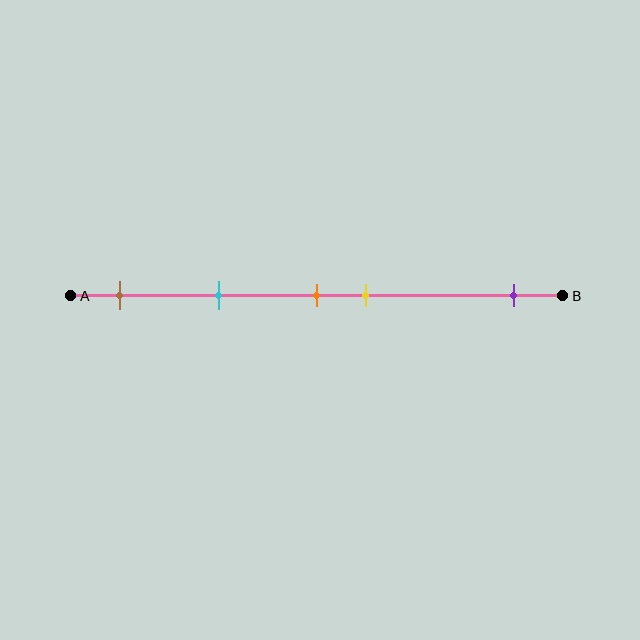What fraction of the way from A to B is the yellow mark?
The yellow mark is approximately 60% (0.6) of the way from A to B.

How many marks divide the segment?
There are 5 marks dividing the segment.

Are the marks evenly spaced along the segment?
No, the marks are not evenly spaced.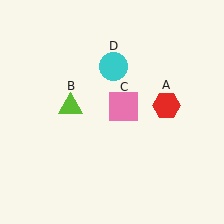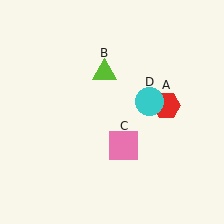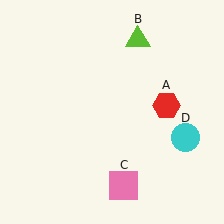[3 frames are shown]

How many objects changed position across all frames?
3 objects changed position: lime triangle (object B), pink square (object C), cyan circle (object D).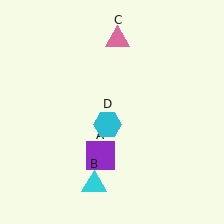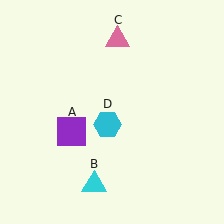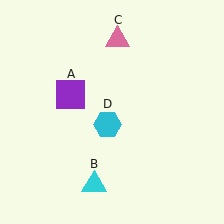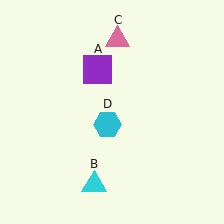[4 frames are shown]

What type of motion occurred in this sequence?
The purple square (object A) rotated clockwise around the center of the scene.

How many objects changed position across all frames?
1 object changed position: purple square (object A).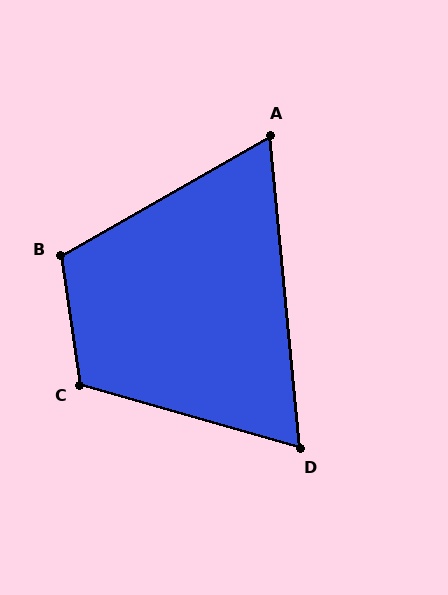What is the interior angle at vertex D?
Approximately 69 degrees (acute).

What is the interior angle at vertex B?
Approximately 111 degrees (obtuse).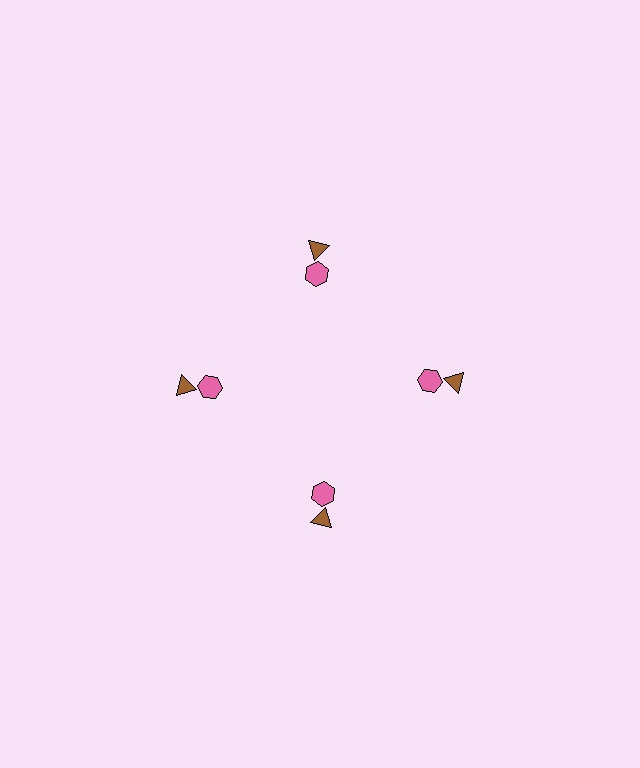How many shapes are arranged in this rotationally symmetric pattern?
There are 8 shapes, arranged in 4 groups of 2.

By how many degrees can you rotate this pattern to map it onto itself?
The pattern maps onto itself every 90 degrees of rotation.